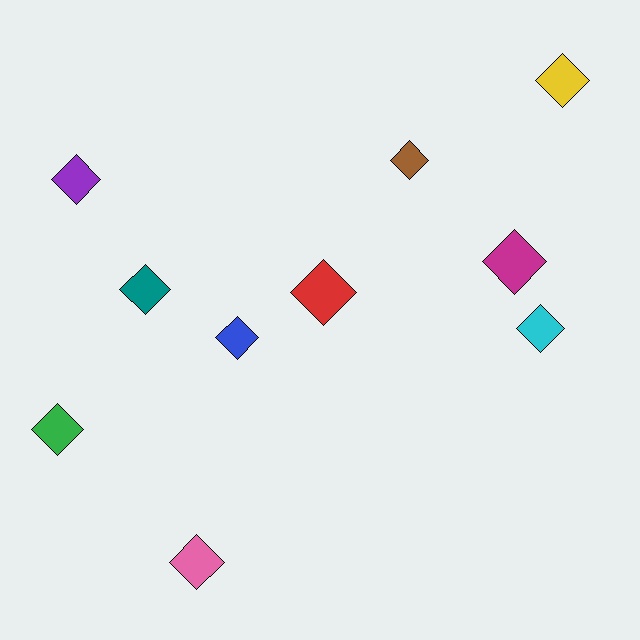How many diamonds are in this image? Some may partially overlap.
There are 10 diamonds.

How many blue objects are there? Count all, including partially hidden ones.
There is 1 blue object.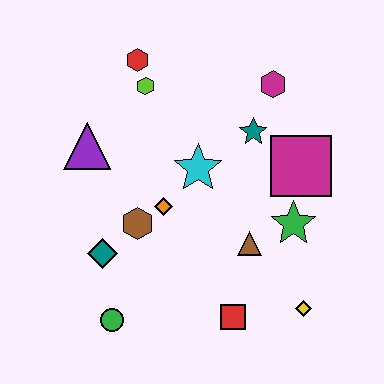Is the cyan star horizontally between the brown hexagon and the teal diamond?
No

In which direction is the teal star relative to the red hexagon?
The teal star is to the right of the red hexagon.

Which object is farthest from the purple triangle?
The yellow diamond is farthest from the purple triangle.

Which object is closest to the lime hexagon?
The red hexagon is closest to the lime hexagon.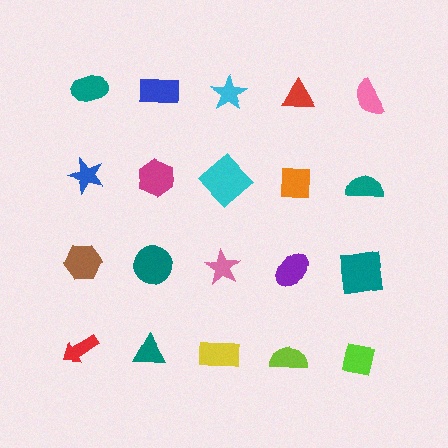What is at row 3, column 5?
A teal square.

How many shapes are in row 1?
5 shapes.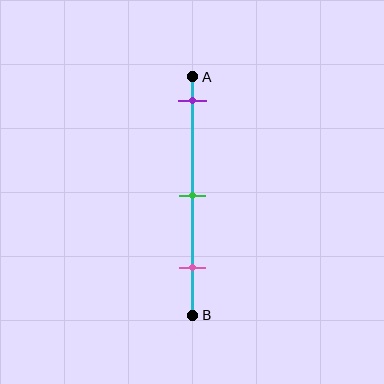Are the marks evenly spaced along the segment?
Yes, the marks are approximately evenly spaced.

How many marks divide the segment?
There are 3 marks dividing the segment.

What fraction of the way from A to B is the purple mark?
The purple mark is approximately 10% (0.1) of the way from A to B.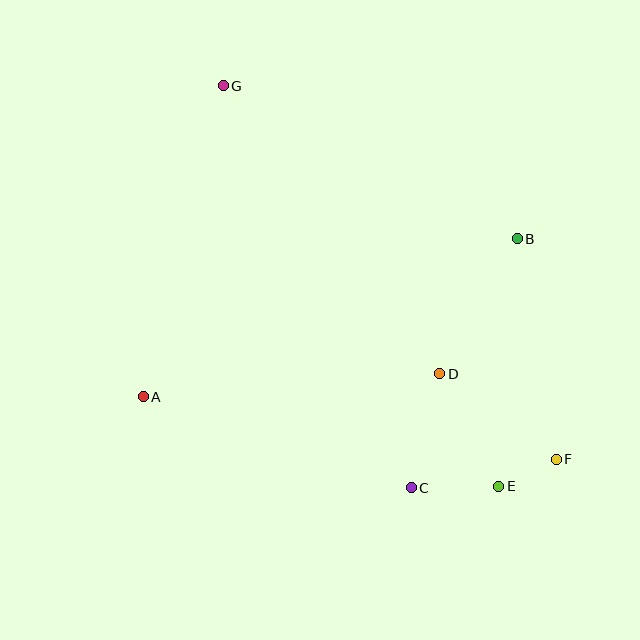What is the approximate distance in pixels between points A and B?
The distance between A and B is approximately 406 pixels.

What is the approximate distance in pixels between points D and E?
The distance between D and E is approximately 127 pixels.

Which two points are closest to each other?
Points E and F are closest to each other.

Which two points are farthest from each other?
Points F and G are farthest from each other.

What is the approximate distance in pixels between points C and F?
The distance between C and F is approximately 148 pixels.